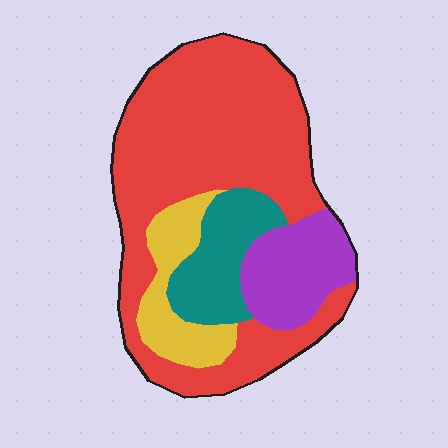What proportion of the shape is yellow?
Yellow covers 12% of the shape.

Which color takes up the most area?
Red, at roughly 60%.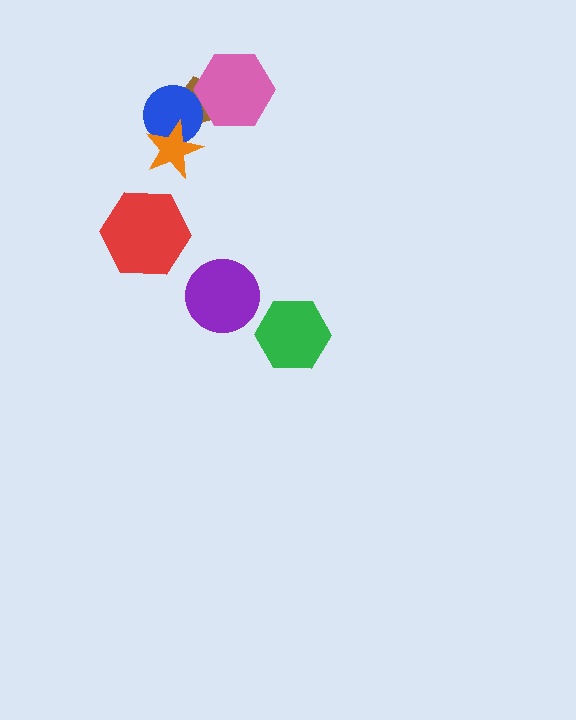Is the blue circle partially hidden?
Yes, it is partially covered by another shape.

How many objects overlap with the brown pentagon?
2 objects overlap with the brown pentagon.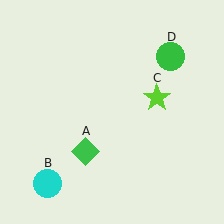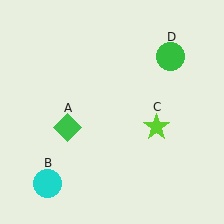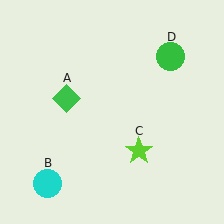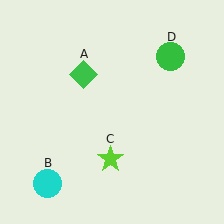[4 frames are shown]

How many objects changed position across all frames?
2 objects changed position: green diamond (object A), lime star (object C).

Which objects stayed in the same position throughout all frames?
Cyan circle (object B) and green circle (object D) remained stationary.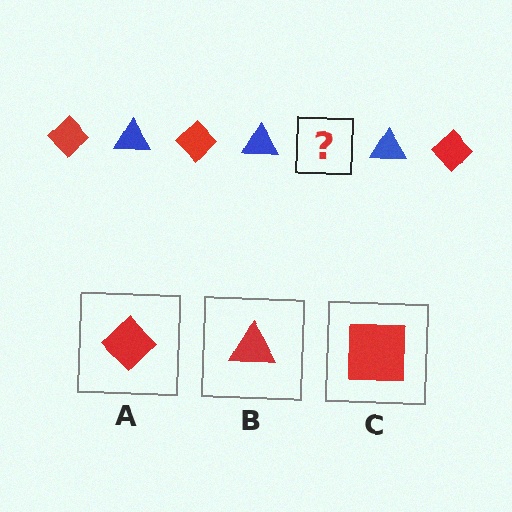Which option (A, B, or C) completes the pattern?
A.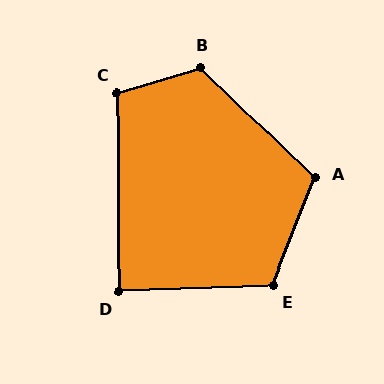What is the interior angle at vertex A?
Approximately 112 degrees (obtuse).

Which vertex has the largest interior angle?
B, at approximately 120 degrees.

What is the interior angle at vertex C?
Approximately 106 degrees (obtuse).